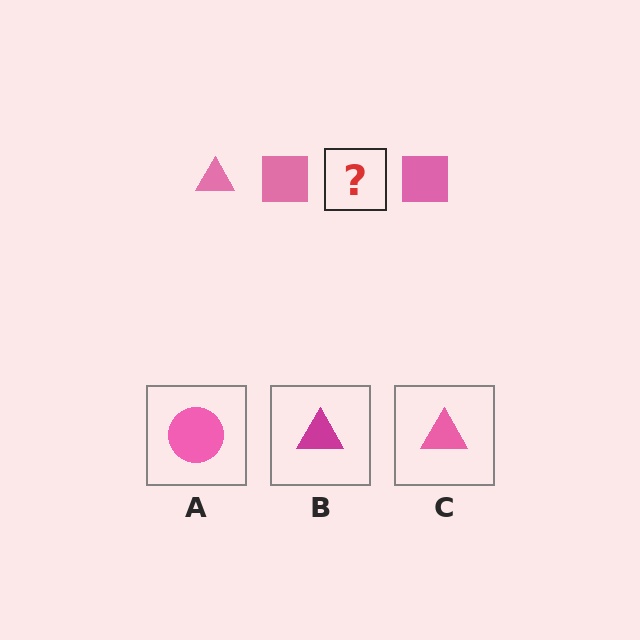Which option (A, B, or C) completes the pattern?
C.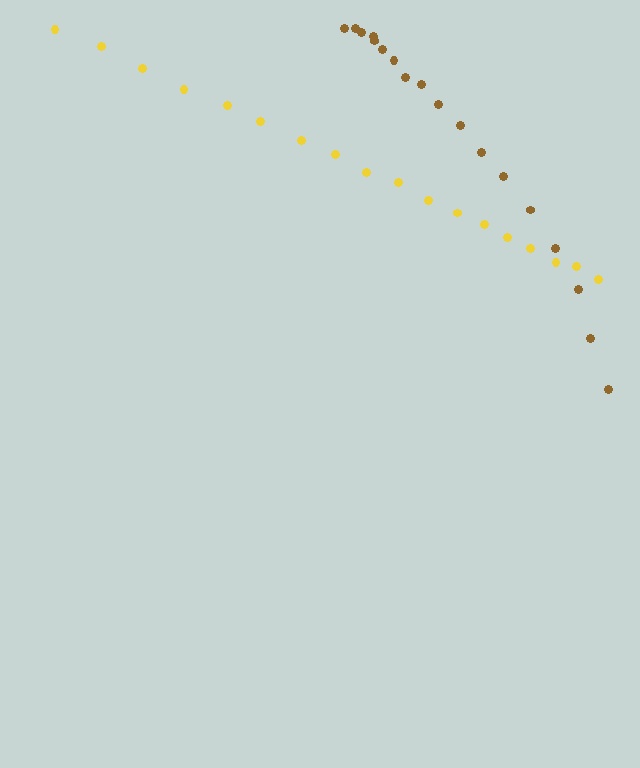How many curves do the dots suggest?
There are 2 distinct paths.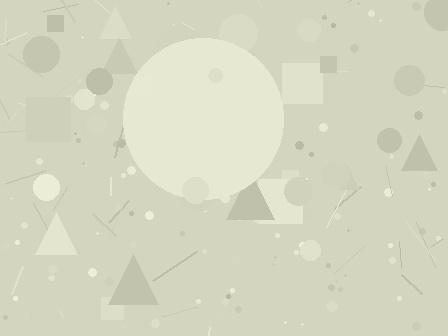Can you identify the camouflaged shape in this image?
The camouflaged shape is a circle.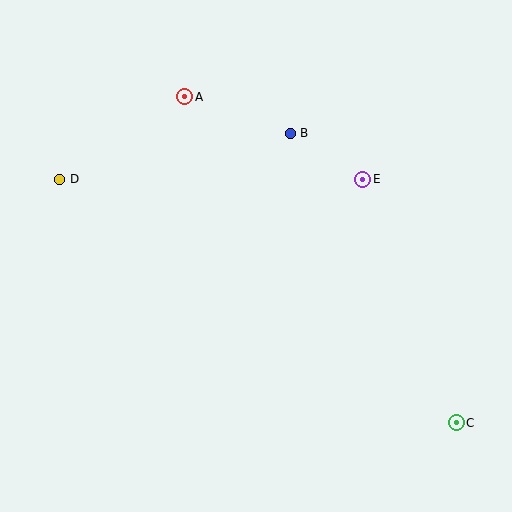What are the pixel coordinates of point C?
Point C is at (456, 423).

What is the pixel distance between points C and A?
The distance between C and A is 424 pixels.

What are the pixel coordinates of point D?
Point D is at (60, 179).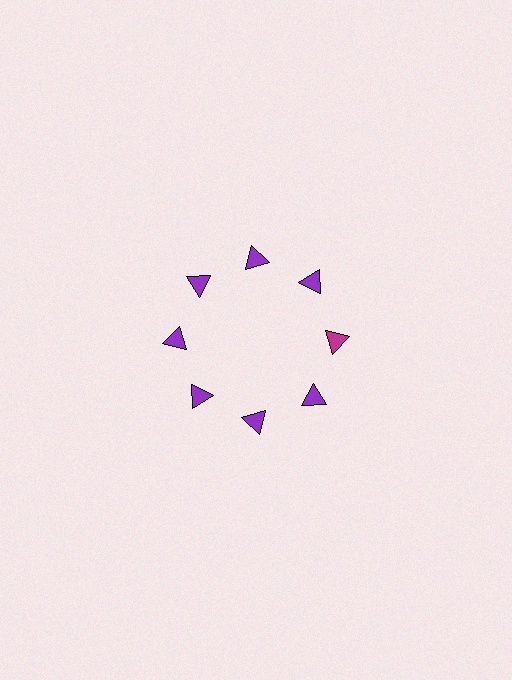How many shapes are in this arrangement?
There are 8 shapes arranged in a ring pattern.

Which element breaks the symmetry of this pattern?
The magenta triangle at roughly the 3 o'clock position breaks the symmetry. All other shapes are purple triangles.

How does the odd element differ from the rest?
It has a different color: magenta instead of purple.